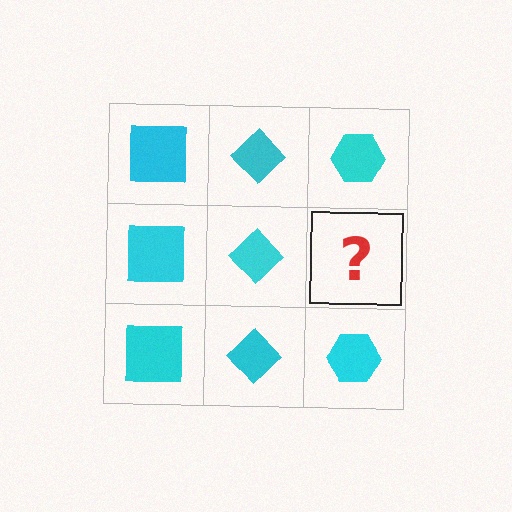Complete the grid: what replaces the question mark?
The question mark should be replaced with a cyan hexagon.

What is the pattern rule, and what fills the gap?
The rule is that each column has a consistent shape. The gap should be filled with a cyan hexagon.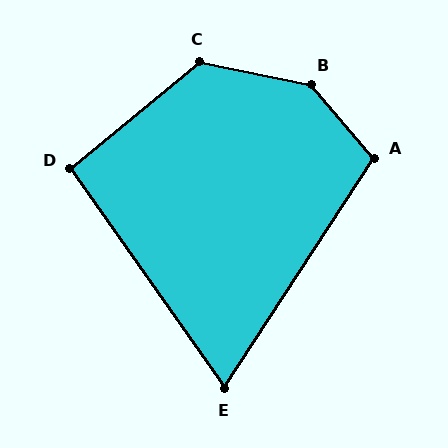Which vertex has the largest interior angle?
B, at approximately 143 degrees.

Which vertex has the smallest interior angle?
E, at approximately 68 degrees.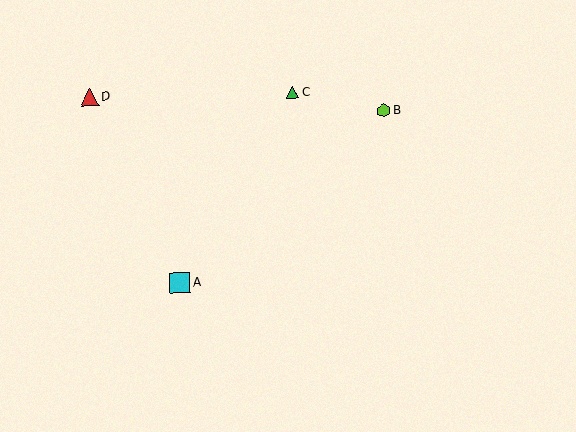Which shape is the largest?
The cyan square (labeled A) is the largest.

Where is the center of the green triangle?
The center of the green triangle is at (293, 92).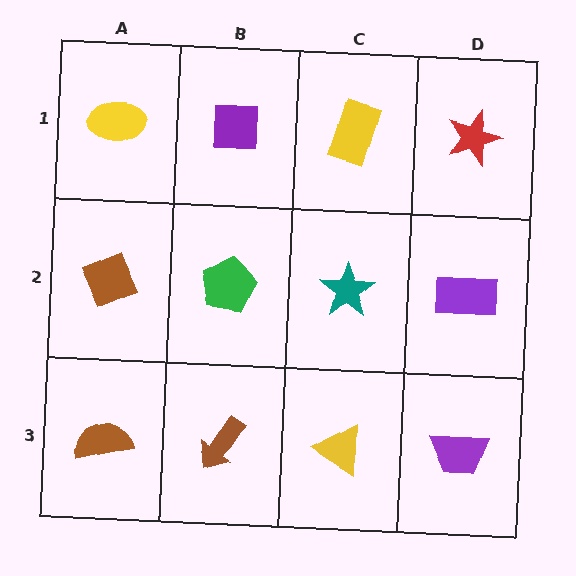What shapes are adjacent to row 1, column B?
A green pentagon (row 2, column B), a yellow ellipse (row 1, column A), a yellow rectangle (row 1, column C).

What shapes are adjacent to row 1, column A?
A brown diamond (row 2, column A), a purple square (row 1, column B).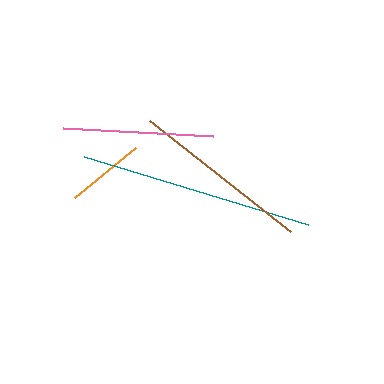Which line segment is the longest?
The teal line is the longest at approximately 235 pixels.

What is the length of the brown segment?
The brown segment is approximately 180 pixels long.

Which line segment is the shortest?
The orange line is the shortest at approximately 79 pixels.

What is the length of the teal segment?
The teal segment is approximately 235 pixels long.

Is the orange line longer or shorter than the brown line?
The brown line is longer than the orange line.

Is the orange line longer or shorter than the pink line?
The pink line is longer than the orange line.